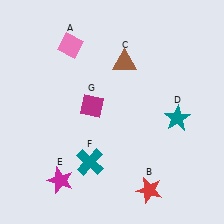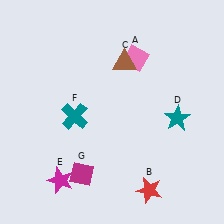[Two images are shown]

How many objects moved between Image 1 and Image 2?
3 objects moved between the two images.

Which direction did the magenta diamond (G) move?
The magenta diamond (G) moved down.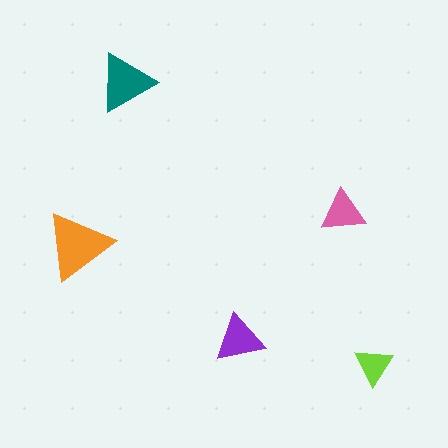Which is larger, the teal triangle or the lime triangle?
The teal one.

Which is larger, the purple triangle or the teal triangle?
The teal one.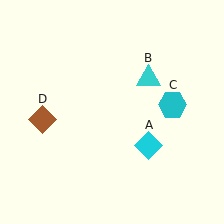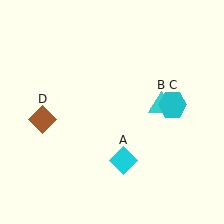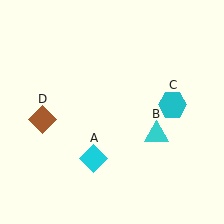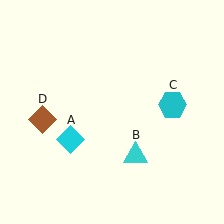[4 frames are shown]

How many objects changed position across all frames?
2 objects changed position: cyan diamond (object A), cyan triangle (object B).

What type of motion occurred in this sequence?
The cyan diamond (object A), cyan triangle (object B) rotated clockwise around the center of the scene.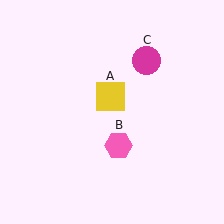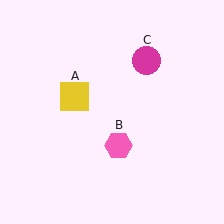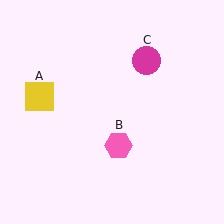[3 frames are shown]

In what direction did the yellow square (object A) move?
The yellow square (object A) moved left.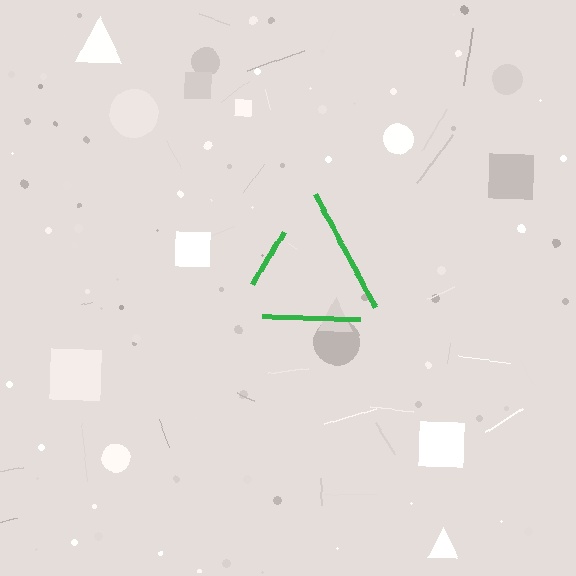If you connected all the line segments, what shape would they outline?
They would outline a triangle.